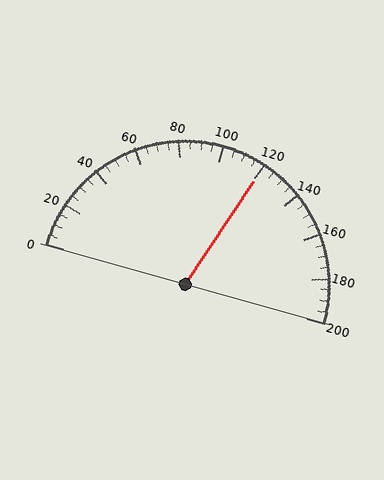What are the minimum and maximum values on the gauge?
The gauge ranges from 0 to 200.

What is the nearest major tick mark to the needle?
The nearest major tick mark is 120.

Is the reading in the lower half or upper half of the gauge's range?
The reading is in the upper half of the range (0 to 200).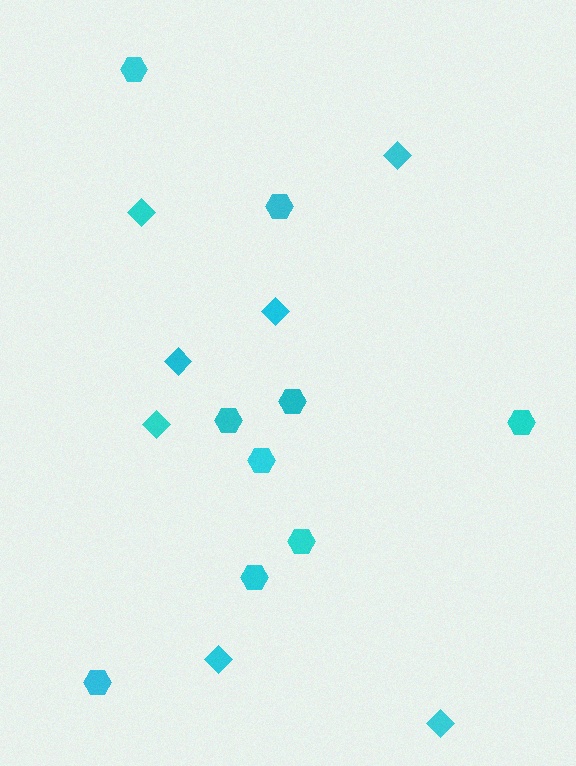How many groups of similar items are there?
There are 2 groups: one group of diamonds (7) and one group of hexagons (9).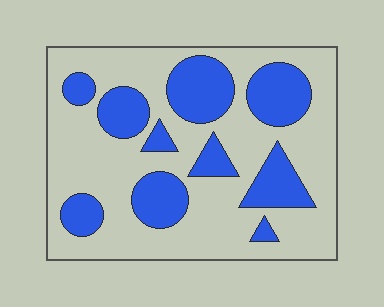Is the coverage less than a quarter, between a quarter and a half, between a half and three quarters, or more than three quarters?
Between a quarter and a half.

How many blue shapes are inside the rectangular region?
10.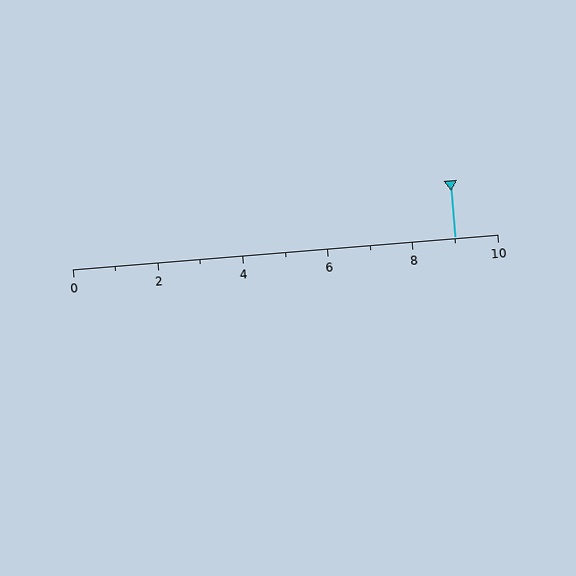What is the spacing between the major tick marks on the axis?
The major ticks are spaced 2 apart.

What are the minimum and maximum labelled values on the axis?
The axis runs from 0 to 10.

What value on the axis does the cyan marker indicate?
The marker indicates approximately 9.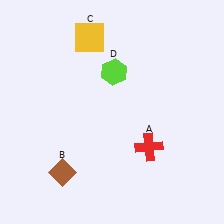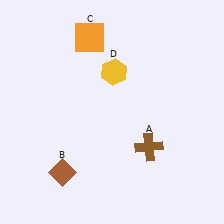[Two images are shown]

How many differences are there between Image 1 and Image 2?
There are 3 differences between the two images.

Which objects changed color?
A changed from red to brown. C changed from yellow to orange. D changed from lime to yellow.